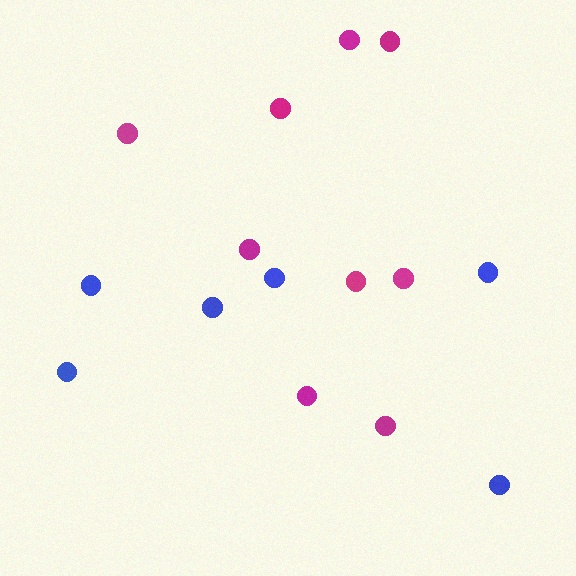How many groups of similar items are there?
There are 2 groups: one group of blue circles (6) and one group of magenta circles (9).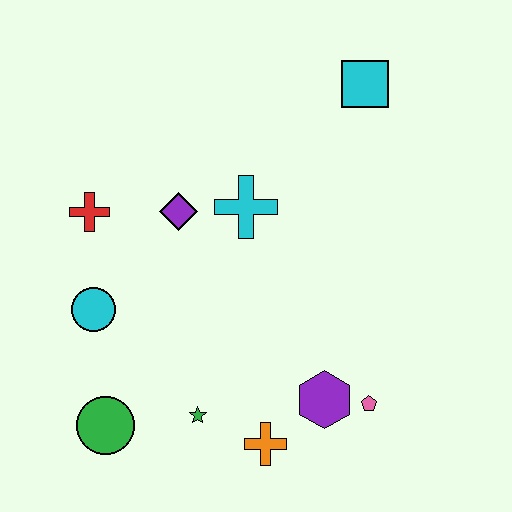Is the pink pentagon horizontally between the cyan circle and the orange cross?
No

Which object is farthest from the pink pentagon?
The red cross is farthest from the pink pentagon.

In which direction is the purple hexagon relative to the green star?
The purple hexagon is to the right of the green star.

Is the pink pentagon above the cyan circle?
No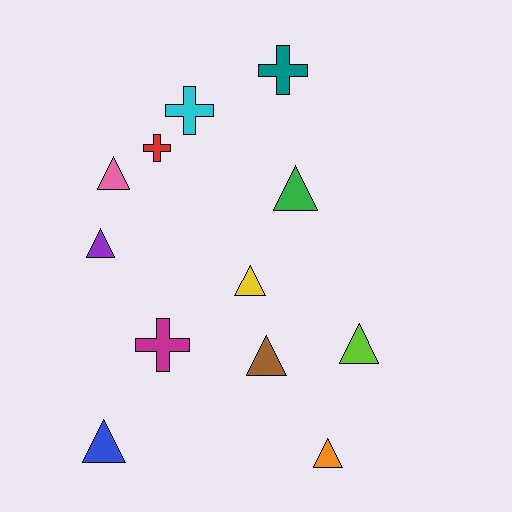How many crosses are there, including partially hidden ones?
There are 4 crosses.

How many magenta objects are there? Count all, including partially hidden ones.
There is 1 magenta object.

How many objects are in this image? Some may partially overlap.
There are 12 objects.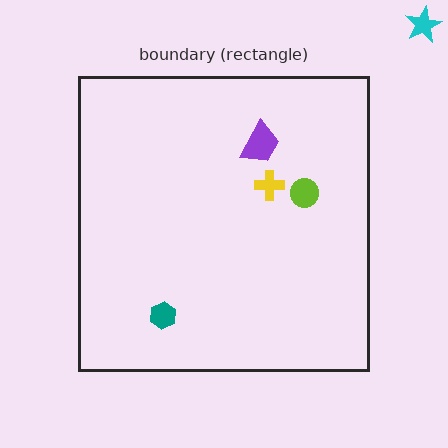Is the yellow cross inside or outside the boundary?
Inside.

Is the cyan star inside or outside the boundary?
Outside.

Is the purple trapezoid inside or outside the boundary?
Inside.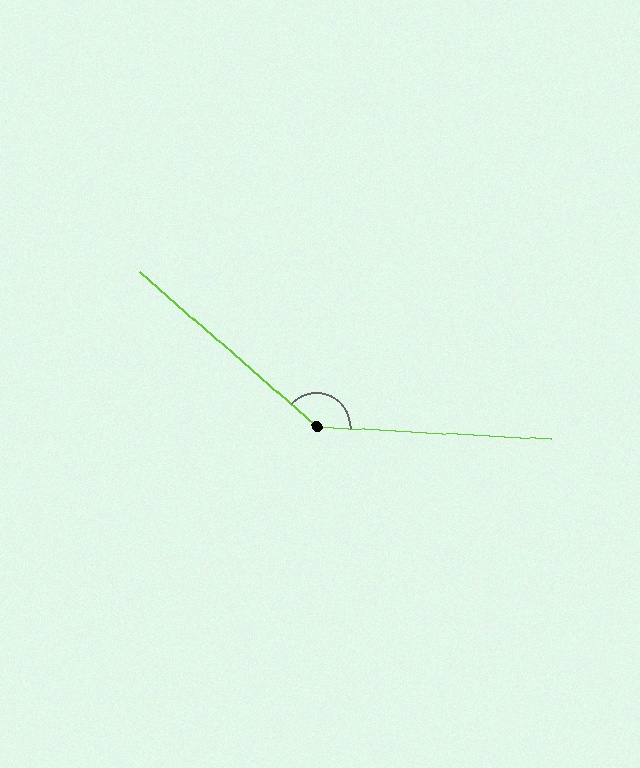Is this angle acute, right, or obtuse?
It is obtuse.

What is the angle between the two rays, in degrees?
Approximately 142 degrees.